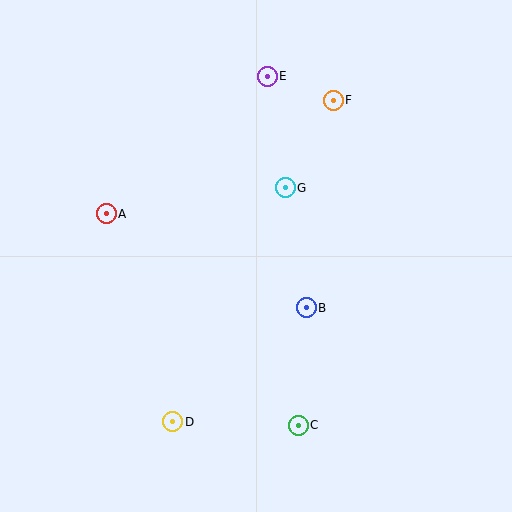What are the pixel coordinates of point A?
Point A is at (106, 214).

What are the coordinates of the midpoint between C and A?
The midpoint between C and A is at (202, 320).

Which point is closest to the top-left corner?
Point A is closest to the top-left corner.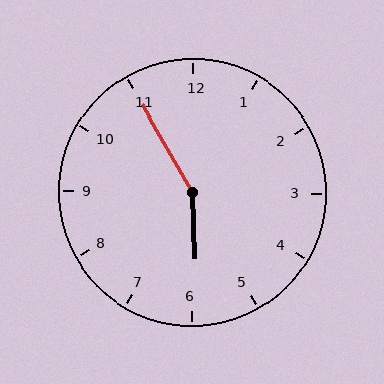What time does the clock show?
5:55.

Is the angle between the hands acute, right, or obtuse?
It is obtuse.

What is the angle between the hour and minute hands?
Approximately 152 degrees.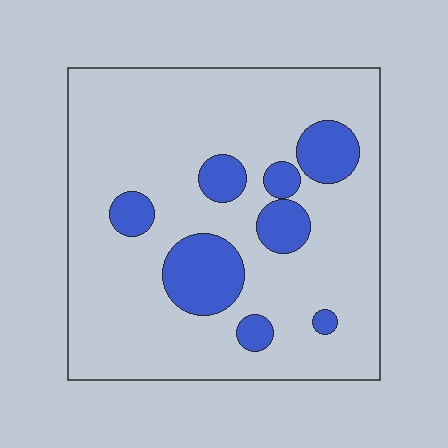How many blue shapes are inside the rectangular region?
8.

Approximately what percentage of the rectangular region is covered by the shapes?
Approximately 20%.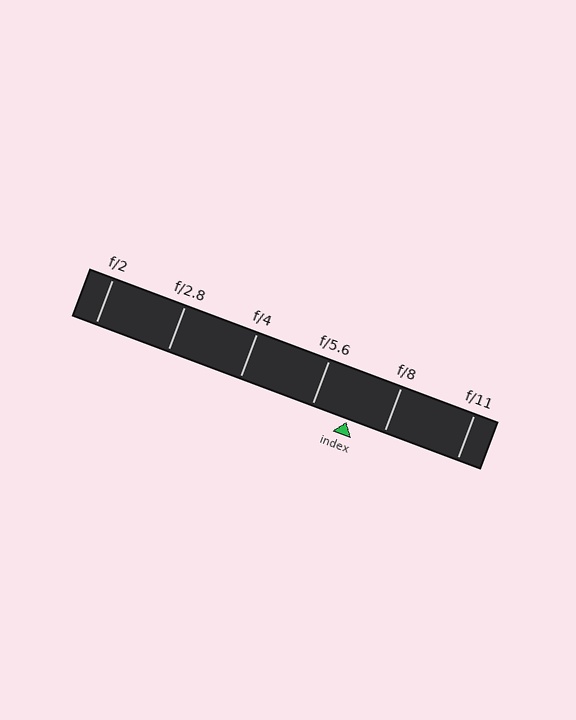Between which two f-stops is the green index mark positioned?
The index mark is between f/5.6 and f/8.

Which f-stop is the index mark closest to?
The index mark is closest to f/5.6.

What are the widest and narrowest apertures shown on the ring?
The widest aperture shown is f/2 and the narrowest is f/11.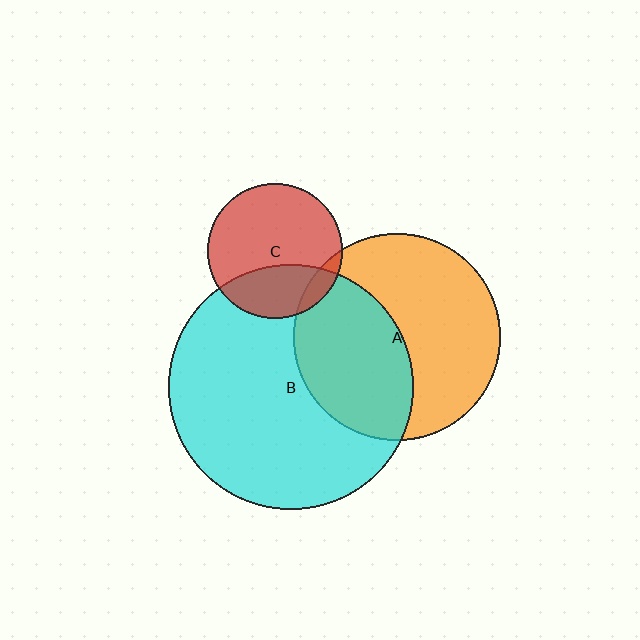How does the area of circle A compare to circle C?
Approximately 2.3 times.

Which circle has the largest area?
Circle B (cyan).